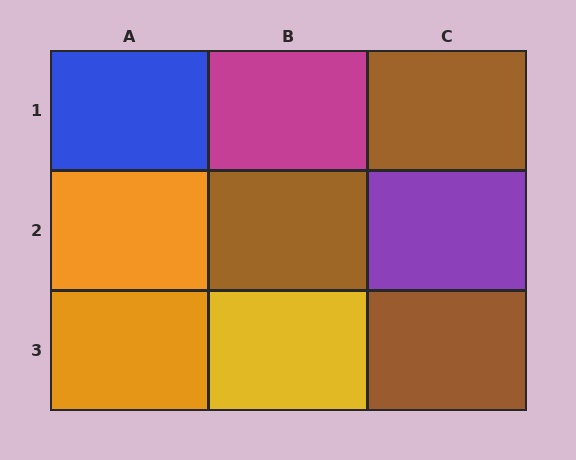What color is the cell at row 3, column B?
Yellow.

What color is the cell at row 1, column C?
Brown.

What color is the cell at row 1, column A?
Blue.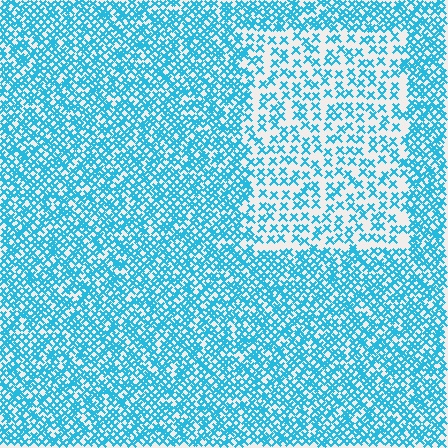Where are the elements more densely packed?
The elements are more densely packed outside the rectangle boundary.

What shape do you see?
I see a rectangle.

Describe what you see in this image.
The image contains small cyan elements arranged at two different densities. A rectangle-shaped region is visible where the elements are less densely packed than the surrounding area.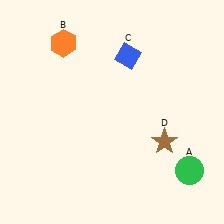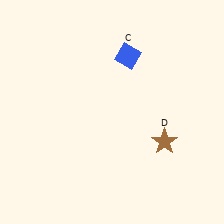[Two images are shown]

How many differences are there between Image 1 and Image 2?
There are 2 differences between the two images.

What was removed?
The orange hexagon (B), the green circle (A) were removed in Image 2.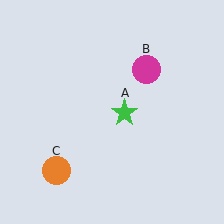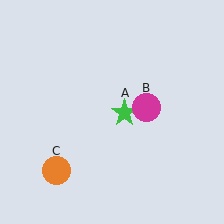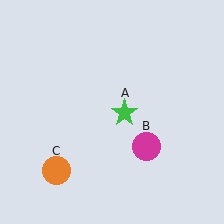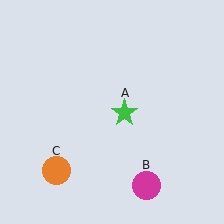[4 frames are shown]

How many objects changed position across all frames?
1 object changed position: magenta circle (object B).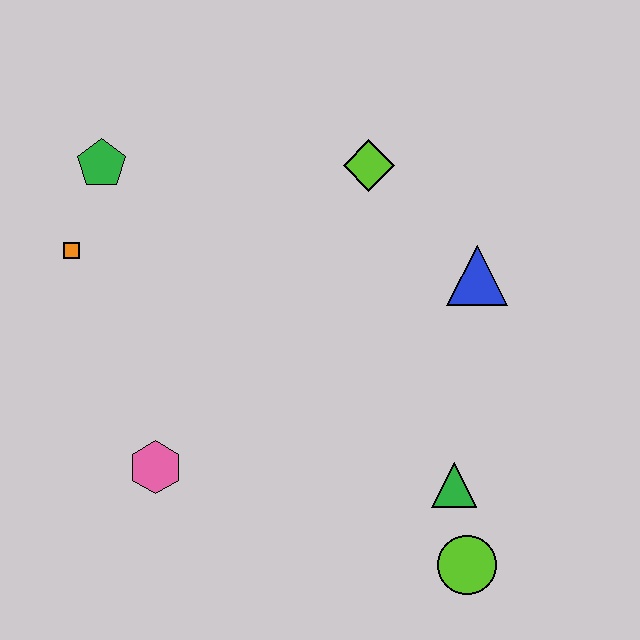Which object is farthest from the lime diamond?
The lime circle is farthest from the lime diamond.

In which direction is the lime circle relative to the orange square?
The lime circle is to the right of the orange square.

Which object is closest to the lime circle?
The green triangle is closest to the lime circle.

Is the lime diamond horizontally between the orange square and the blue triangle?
Yes